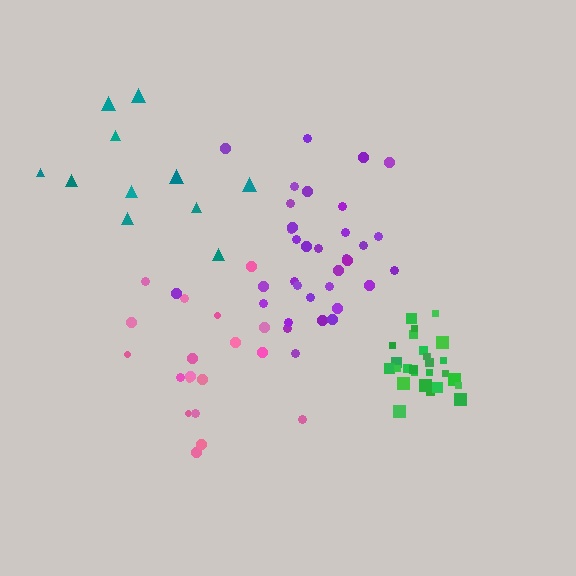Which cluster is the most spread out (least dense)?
Teal.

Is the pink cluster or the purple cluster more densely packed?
Purple.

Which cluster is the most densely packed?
Green.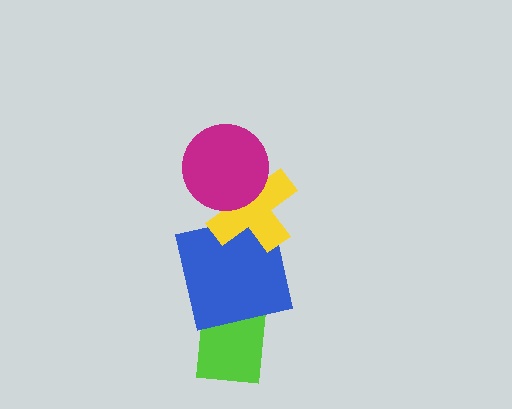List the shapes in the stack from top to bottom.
From top to bottom: the magenta circle, the yellow cross, the blue square, the lime rectangle.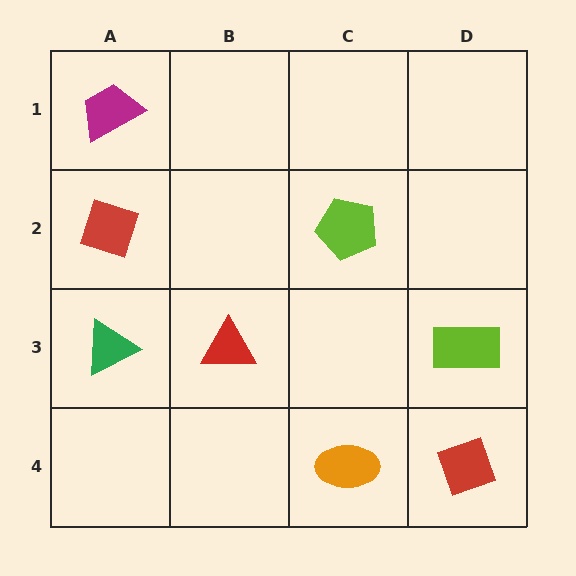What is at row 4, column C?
An orange ellipse.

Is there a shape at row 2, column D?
No, that cell is empty.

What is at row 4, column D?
A red diamond.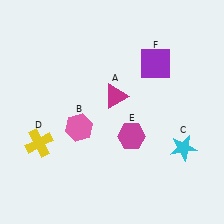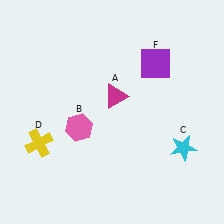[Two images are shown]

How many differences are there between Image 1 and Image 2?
There is 1 difference between the two images.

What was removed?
The magenta hexagon (E) was removed in Image 2.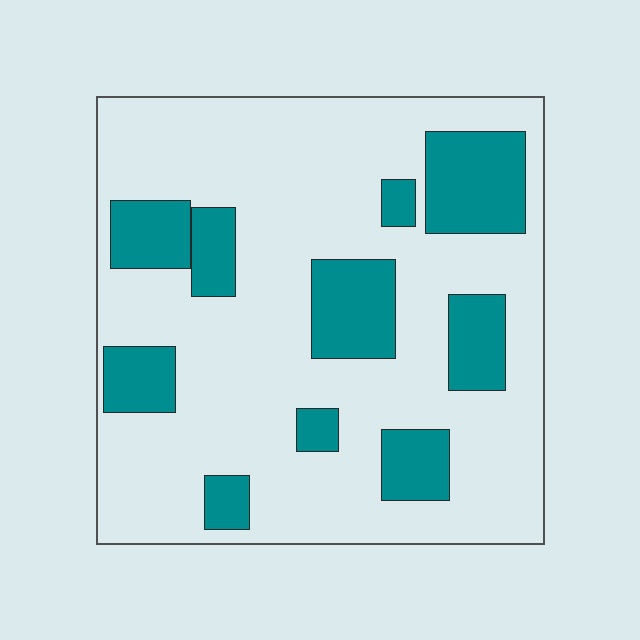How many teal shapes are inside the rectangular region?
10.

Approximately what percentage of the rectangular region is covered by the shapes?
Approximately 25%.